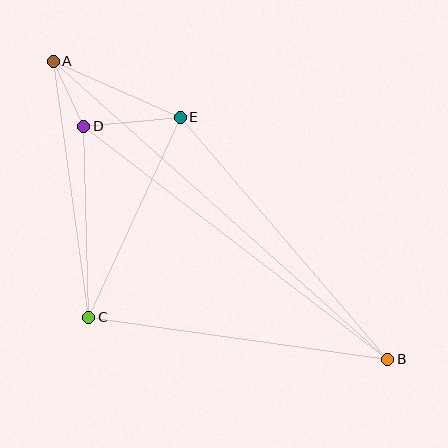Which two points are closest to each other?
Points A and D are closest to each other.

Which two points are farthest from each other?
Points A and B are farthest from each other.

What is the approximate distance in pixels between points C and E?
The distance between C and E is approximately 220 pixels.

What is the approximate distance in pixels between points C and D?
The distance between C and D is approximately 191 pixels.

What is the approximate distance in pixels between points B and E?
The distance between B and E is approximately 318 pixels.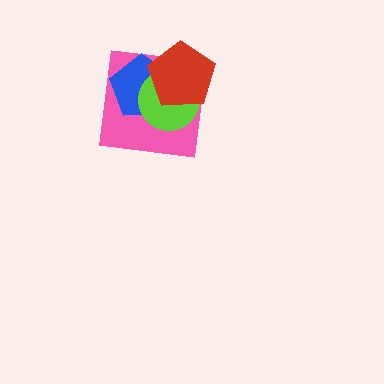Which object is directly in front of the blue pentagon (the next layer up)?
The lime circle is directly in front of the blue pentagon.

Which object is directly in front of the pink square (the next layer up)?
The blue pentagon is directly in front of the pink square.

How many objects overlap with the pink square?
3 objects overlap with the pink square.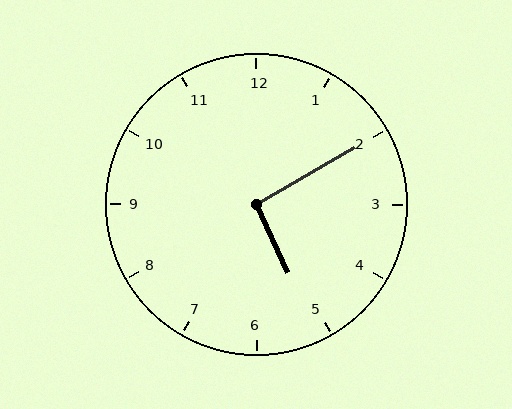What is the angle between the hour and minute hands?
Approximately 95 degrees.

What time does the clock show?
5:10.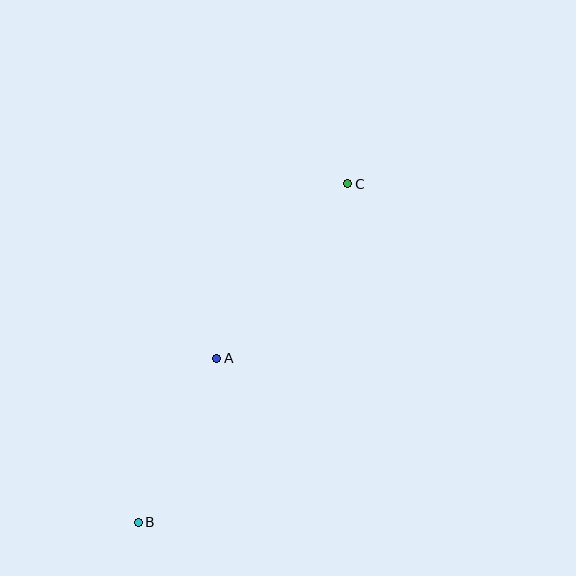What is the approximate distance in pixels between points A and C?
The distance between A and C is approximately 218 pixels.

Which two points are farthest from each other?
Points B and C are farthest from each other.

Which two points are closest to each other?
Points A and B are closest to each other.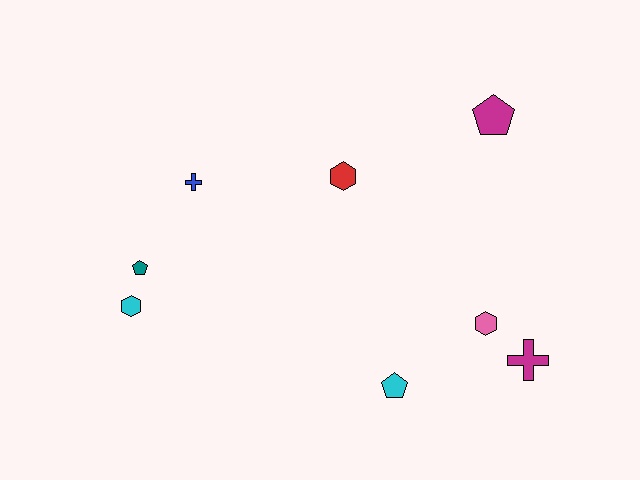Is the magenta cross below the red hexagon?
Yes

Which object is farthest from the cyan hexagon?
The magenta pentagon is farthest from the cyan hexagon.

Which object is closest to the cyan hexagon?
The teal pentagon is closest to the cyan hexagon.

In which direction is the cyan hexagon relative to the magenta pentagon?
The cyan hexagon is to the left of the magenta pentagon.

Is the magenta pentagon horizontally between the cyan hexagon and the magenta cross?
Yes